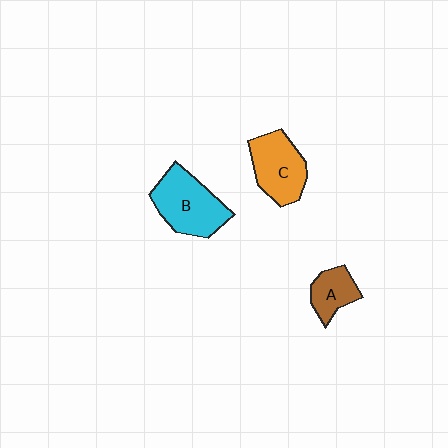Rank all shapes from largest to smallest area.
From largest to smallest: B (cyan), C (orange), A (brown).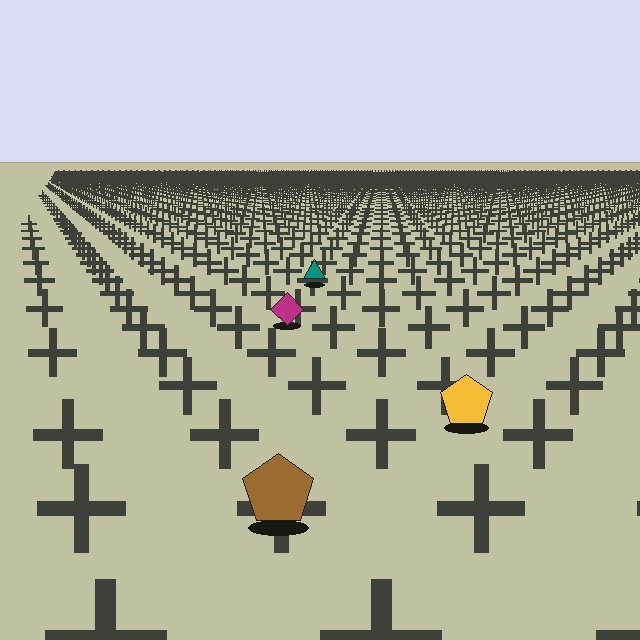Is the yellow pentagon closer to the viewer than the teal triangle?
Yes. The yellow pentagon is closer — you can tell from the texture gradient: the ground texture is coarser near it.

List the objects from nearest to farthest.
From nearest to farthest: the brown pentagon, the yellow pentagon, the magenta diamond, the teal triangle.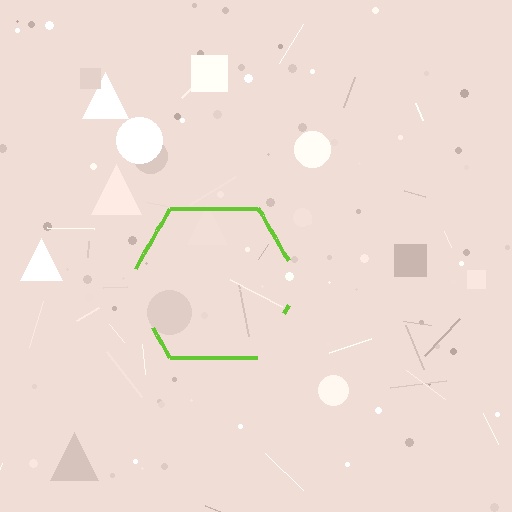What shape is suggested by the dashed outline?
The dashed outline suggests a hexagon.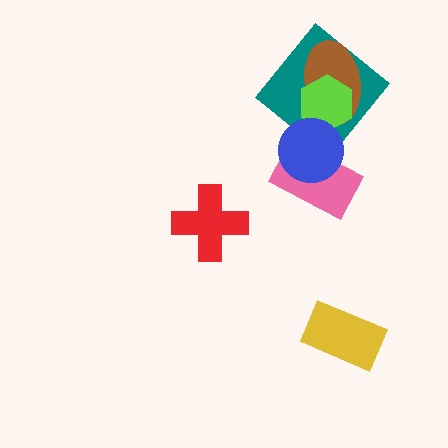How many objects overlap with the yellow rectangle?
0 objects overlap with the yellow rectangle.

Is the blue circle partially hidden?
No, no other shape covers it.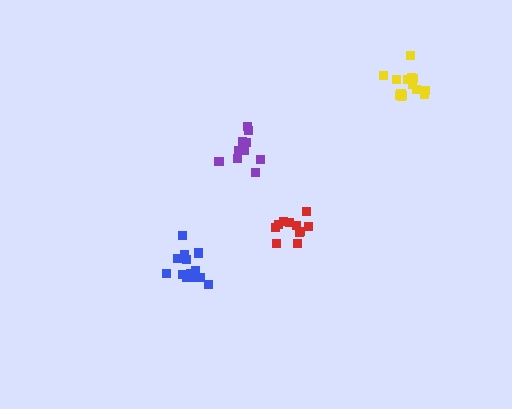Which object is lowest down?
The blue cluster is bottommost.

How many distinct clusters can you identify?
There are 4 distinct clusters.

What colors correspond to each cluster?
The clusters are colored: purple, yellow, red, blue.